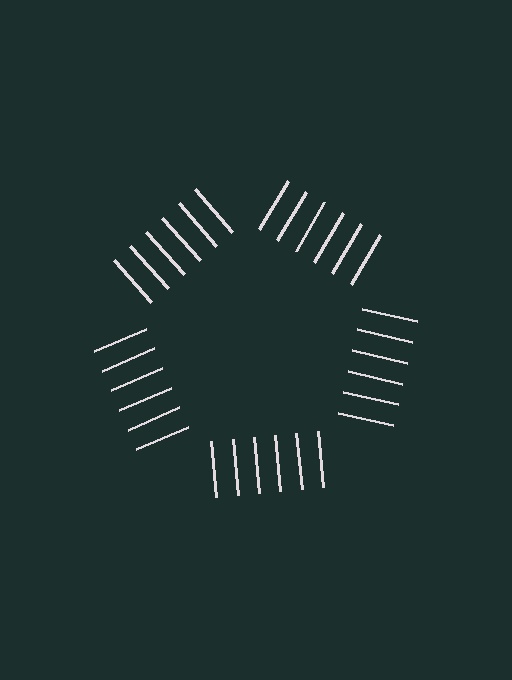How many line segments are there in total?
30 — 6 along each of the 5 edges.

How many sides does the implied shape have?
5 sides — the line-ends trace a pentagon.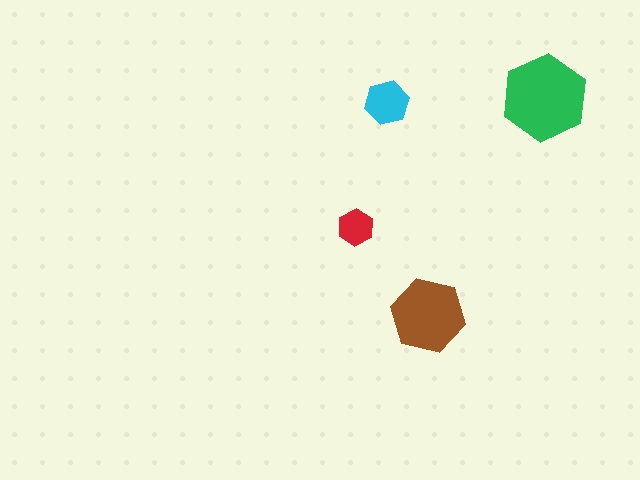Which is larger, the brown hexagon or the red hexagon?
The brown one.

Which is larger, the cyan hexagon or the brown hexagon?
The brown one.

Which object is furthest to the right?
The green hexagon is rightmost.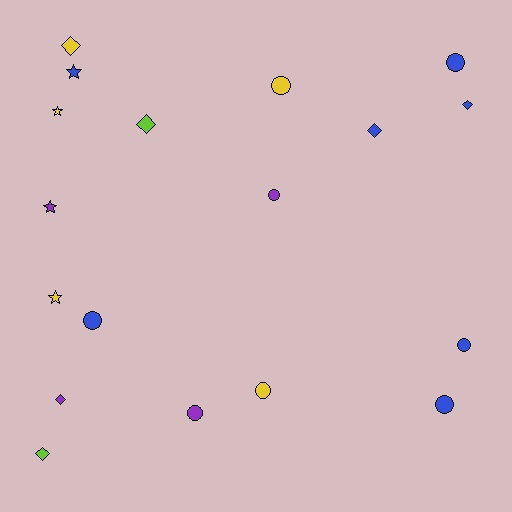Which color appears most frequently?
Blue, with 7 objects.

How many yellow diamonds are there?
There is 1 yellow diamond.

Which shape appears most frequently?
Circle, with 8 objects.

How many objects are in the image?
There are 18 objects.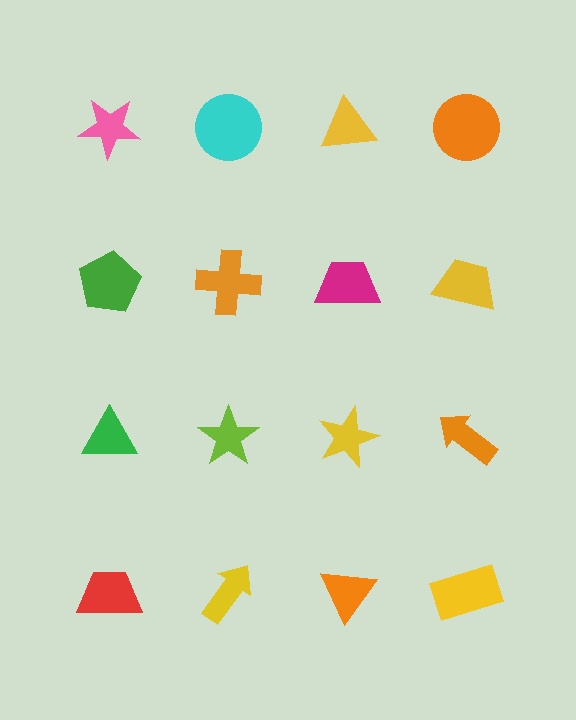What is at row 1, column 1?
A pink star.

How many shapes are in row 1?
4 shapes.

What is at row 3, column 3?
A yellow star.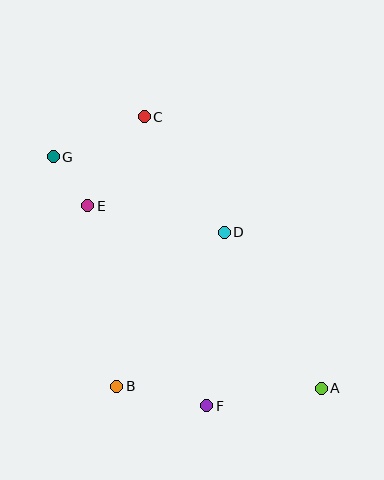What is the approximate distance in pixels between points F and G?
The distance between F and G is approximately 292 pixels.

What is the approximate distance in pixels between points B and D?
The distance between B and D is approximately 188 pixels.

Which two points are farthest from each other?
Points A and G are farthest from each other.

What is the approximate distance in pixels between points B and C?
The distance between B and C is approximately 271 pixels.